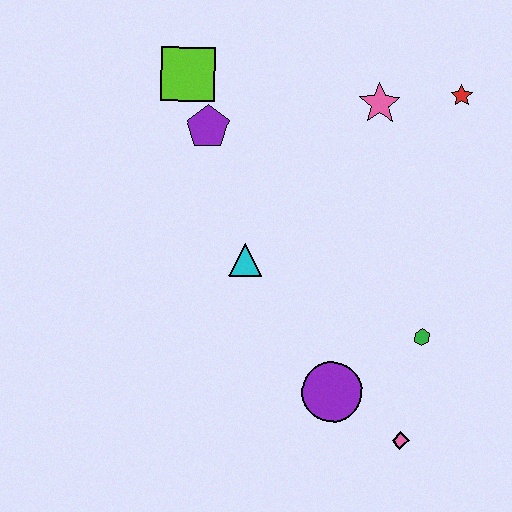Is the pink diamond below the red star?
Yes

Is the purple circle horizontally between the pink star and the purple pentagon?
Yes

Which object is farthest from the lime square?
The pink diamond is farthest from the lime square.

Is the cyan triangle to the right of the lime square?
Yes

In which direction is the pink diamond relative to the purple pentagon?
The pink diamond is below the purple pentagon.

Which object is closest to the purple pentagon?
The lime square is closest to the purple pentagon.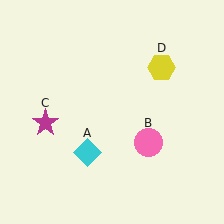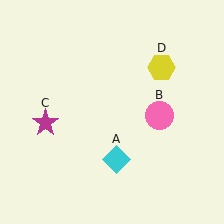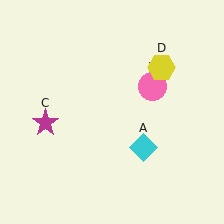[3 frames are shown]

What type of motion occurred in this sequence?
The cyan diamond (object A), pink circle (object B) rotated counterclockwise around the center of the scene.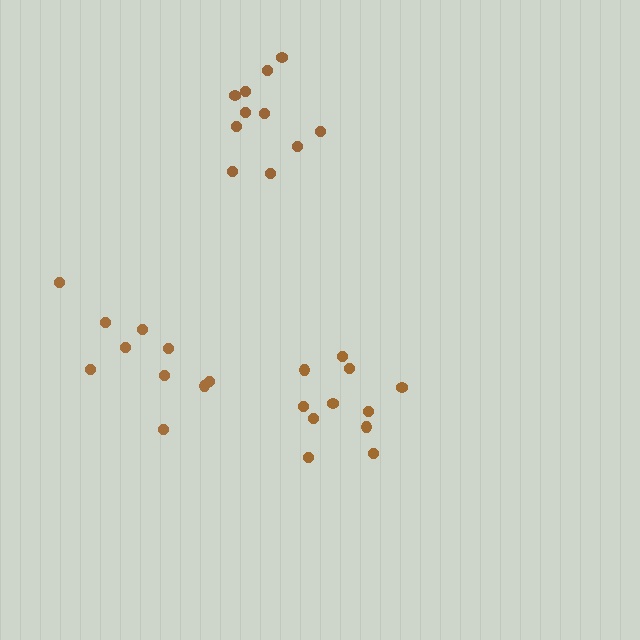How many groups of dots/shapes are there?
There are 3 groups.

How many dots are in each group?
Group 1: 11 dots, Group 2: 11 dots, Group 3: 10 dots (32 total).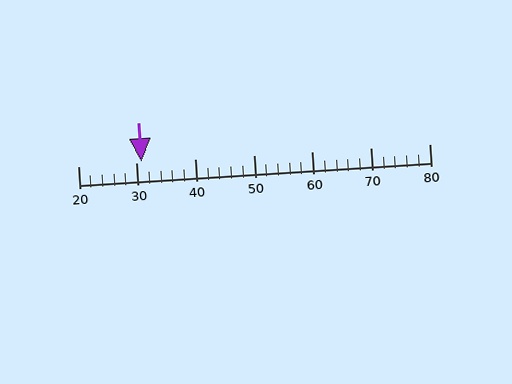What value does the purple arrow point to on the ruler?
The purple arrow points to approximately 31.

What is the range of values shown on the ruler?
The ruler shows values from 20 to 80.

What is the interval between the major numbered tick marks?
The major tick marks are spaced 10 units apart.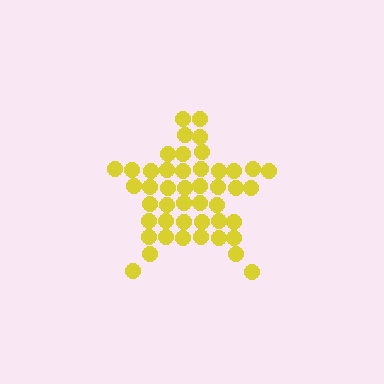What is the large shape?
The large shape is a star.